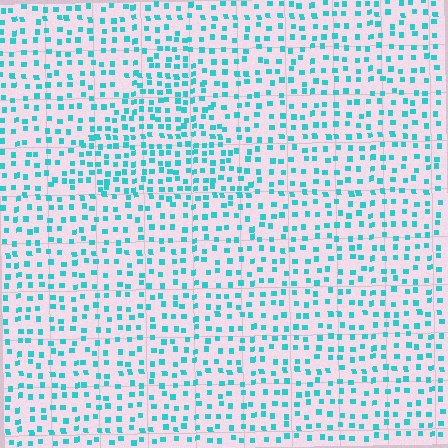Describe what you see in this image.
The image contains small cyan elements arranged at two different densities. A triangle-shaped region is visible where the elements are more densely packed than the surrounding area.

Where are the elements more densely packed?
The elements are more densely packed inside the triangle boundary.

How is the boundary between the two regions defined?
The boundary is defined by a change in element density (approximately 1.6x ratio). All elements are the same color, size, and shape.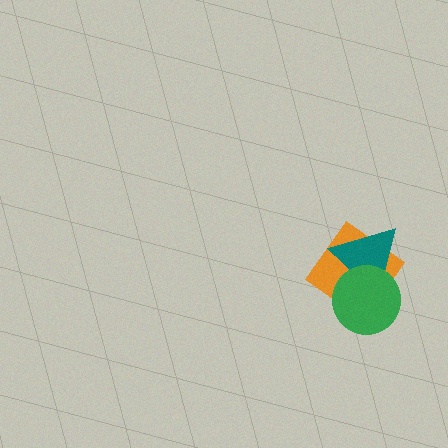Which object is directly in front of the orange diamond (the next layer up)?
The teal triangle is directly in front of the orange diamond.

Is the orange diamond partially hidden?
Yes, it is partially covered by another shape.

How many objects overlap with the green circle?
2 objects overlap with the green circle.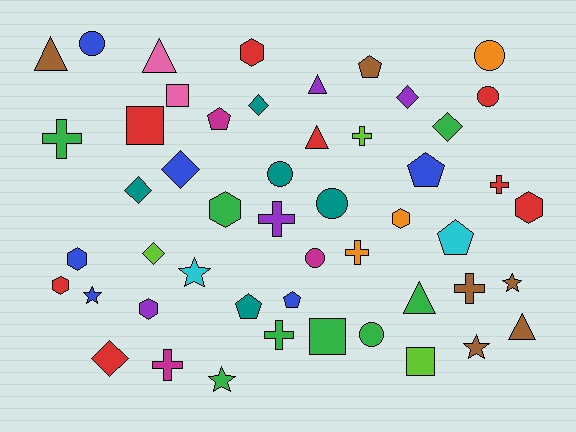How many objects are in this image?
There are 50 objects.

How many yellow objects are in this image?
There are no yellow objects.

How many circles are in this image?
There are 7 circles.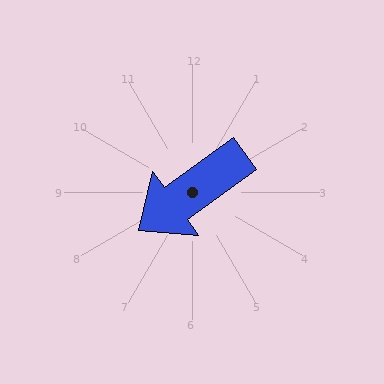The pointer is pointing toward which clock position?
Roughly 8 o'clock.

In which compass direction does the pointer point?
Southwest.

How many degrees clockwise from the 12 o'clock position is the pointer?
Approximately 234 degrees.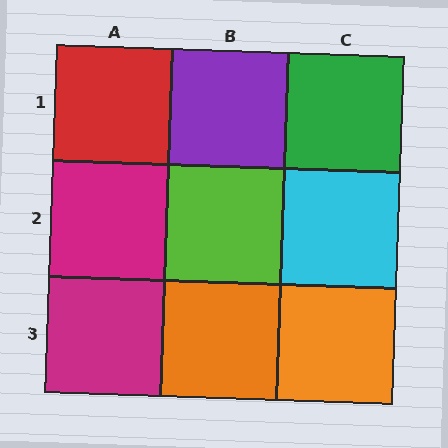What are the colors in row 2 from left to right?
Magenta, lime, cyan.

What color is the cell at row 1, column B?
Purple.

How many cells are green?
1 cell is green.